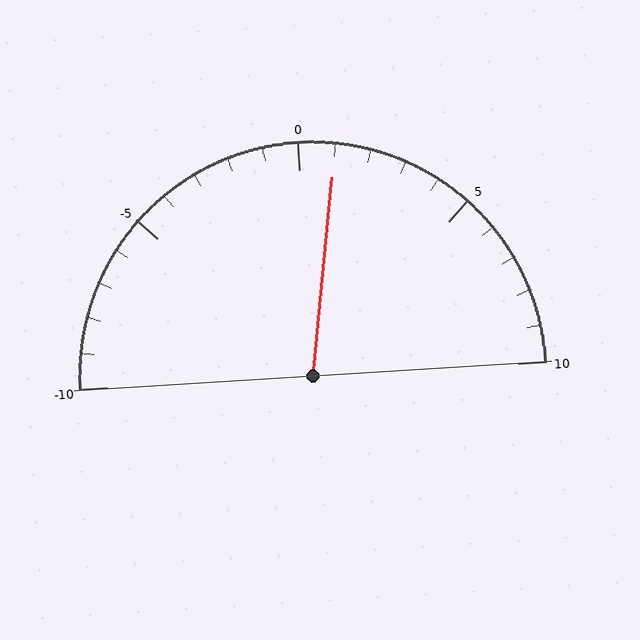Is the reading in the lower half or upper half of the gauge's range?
The reading is in the upper half of the range (-10 to 10).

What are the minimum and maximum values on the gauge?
The gauge ranges from -10 to 10.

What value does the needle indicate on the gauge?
The needle indicates approximately 1.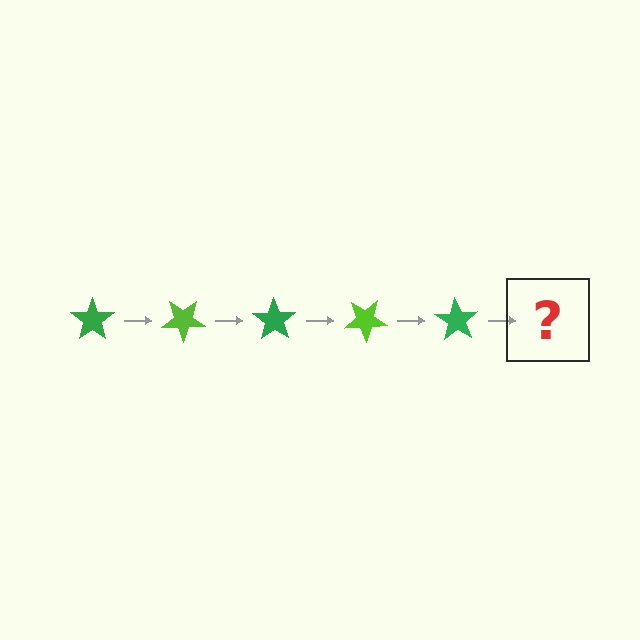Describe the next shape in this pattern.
It should be a lime star, rotated 175 degrees from the start.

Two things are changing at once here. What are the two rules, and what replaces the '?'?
The two rules are that it rotates 35 degrees each step and the color cycles through green and lime. The '?' should be a lime star, rotated 175 degrees from the start.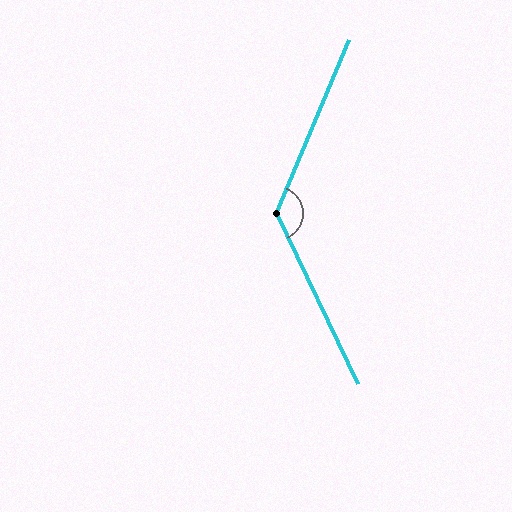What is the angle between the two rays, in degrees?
Approximately 132 degrees.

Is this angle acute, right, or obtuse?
It is obtuse.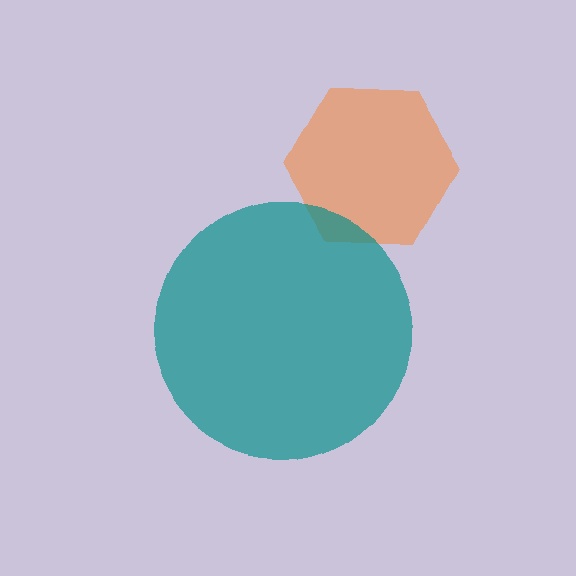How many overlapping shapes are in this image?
There are 2 overlapping shapes in the image.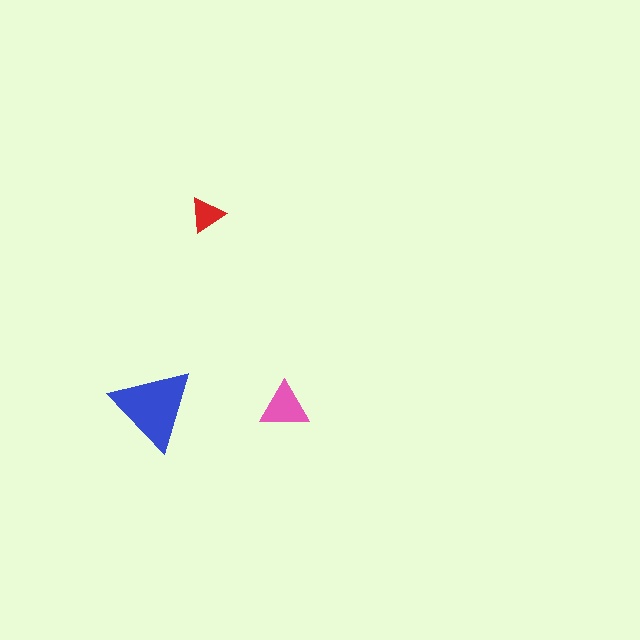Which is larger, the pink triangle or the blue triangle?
The blue one.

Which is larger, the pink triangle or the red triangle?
The pink one.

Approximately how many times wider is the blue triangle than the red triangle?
About 2.5 times wider.